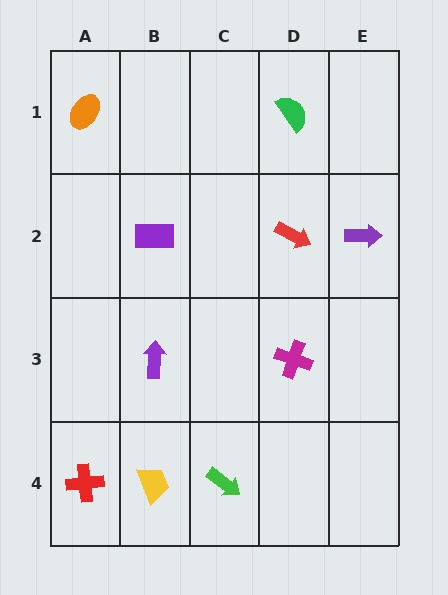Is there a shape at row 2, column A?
No, that cell is empty.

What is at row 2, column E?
A purple arrow.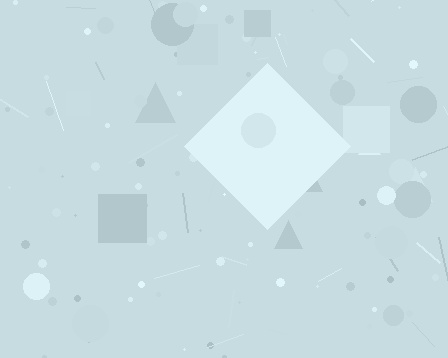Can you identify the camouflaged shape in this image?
The camouflaged shape is a diamond.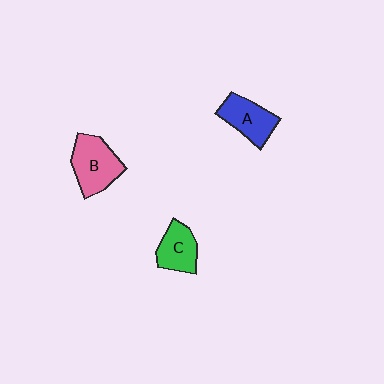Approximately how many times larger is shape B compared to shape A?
Approximately 1.2 times.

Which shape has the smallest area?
Shape C (green).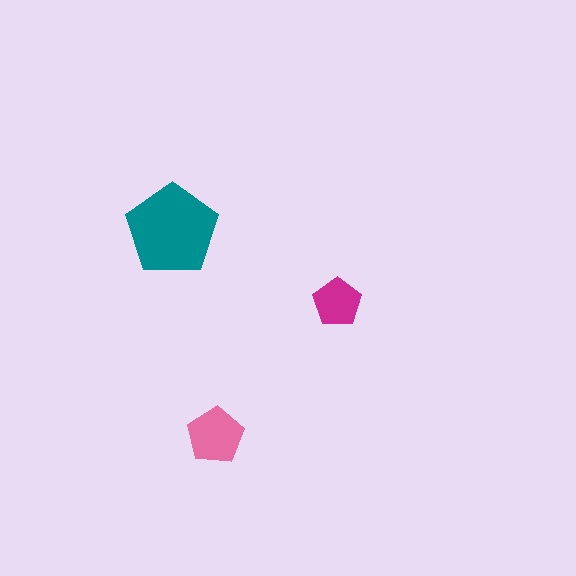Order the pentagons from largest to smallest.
the teal one, the pink one, the magenta one.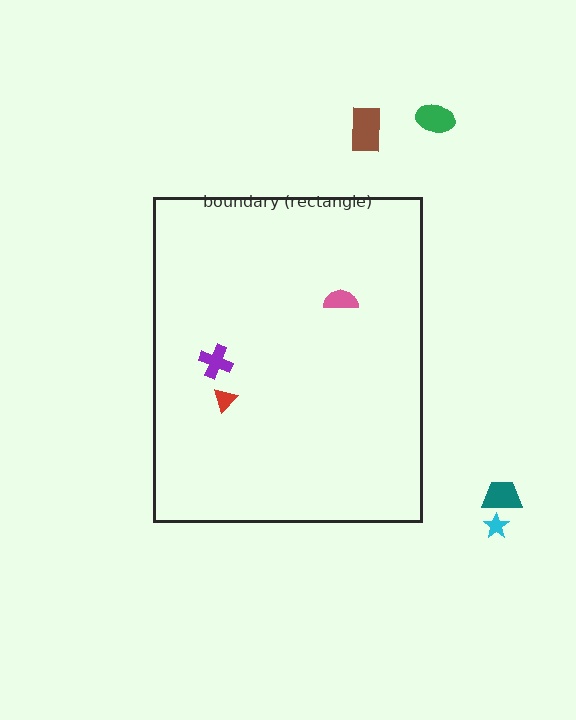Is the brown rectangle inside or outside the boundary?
Outside.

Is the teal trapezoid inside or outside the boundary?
Outside.